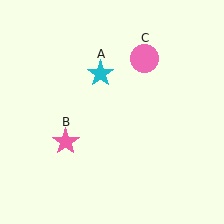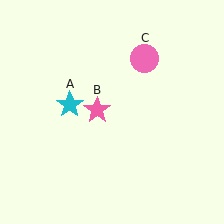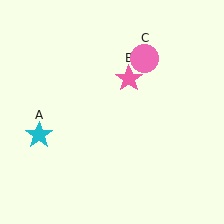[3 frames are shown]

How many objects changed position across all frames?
2 objects changed position: cyan star (object A), pink star (object B).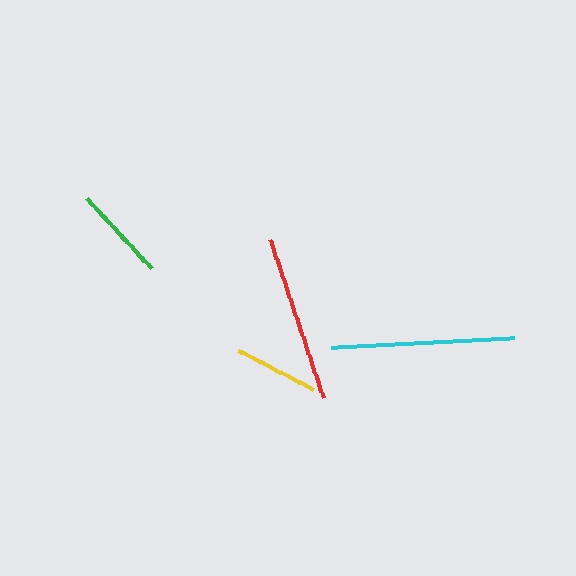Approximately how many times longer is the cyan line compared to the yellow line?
The cyan line is approximately 2.2 times the length of the yellow line.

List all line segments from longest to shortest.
From longest to shortest: cyan, red, green, yellow.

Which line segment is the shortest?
The yellow line is the shortest at approximately 85 pixels.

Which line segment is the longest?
The cyan line is the longest at approximately 183 pixels.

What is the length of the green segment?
The green segment is approximately 95 pixels long.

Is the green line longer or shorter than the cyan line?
The cyan line is longer than the green line.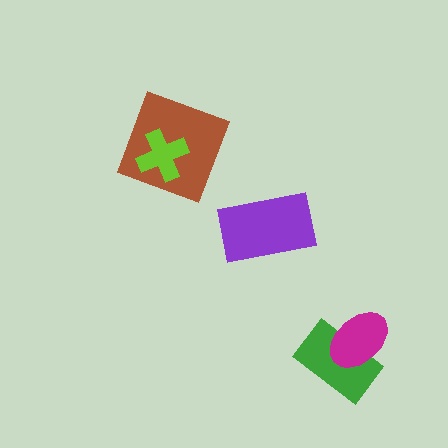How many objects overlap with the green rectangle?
1 object overlaps with the green rectangle.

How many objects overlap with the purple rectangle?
0 objects overlap with the purple rectangle.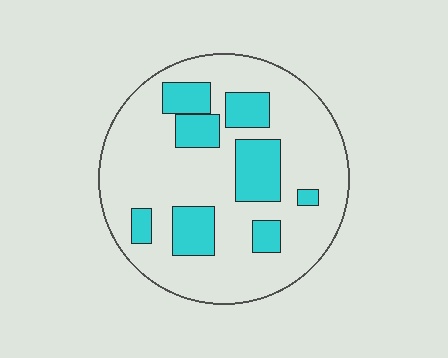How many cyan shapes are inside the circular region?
8.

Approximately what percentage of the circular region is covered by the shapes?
Approximately 25%.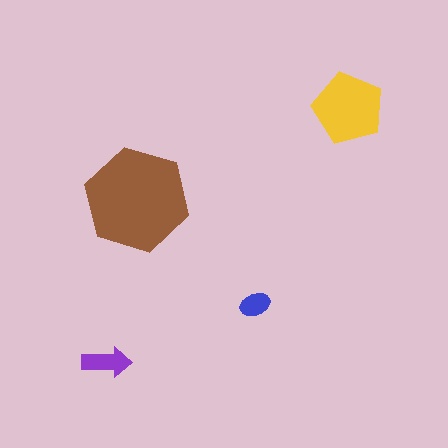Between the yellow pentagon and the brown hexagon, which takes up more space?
The brown hexagon.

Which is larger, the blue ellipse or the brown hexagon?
The brown hexagon.